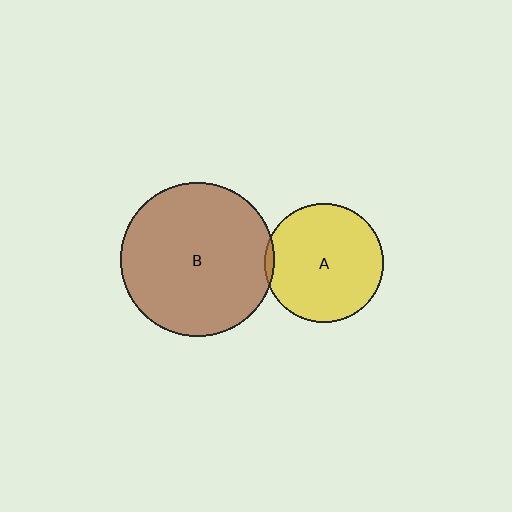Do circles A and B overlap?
Yes.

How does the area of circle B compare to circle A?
Approximately 1.7 times.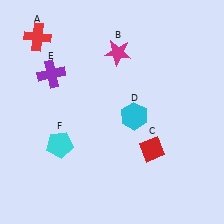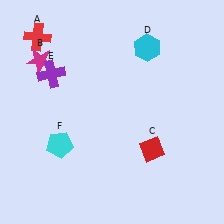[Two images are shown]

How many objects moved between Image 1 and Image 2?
2 objects moved between the two images.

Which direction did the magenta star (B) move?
The magenta star (B) moved left.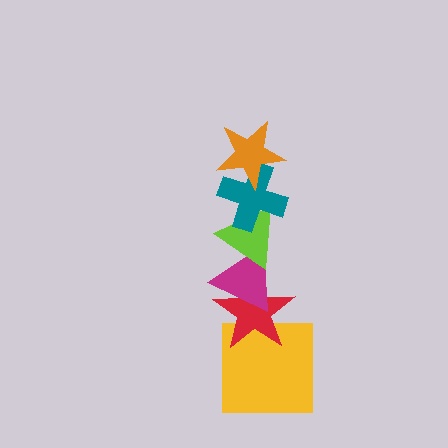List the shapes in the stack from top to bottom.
From top to bottom: the orange star, the teal cross, the lime triangle, the magenta triangle, the red star, the yellow square.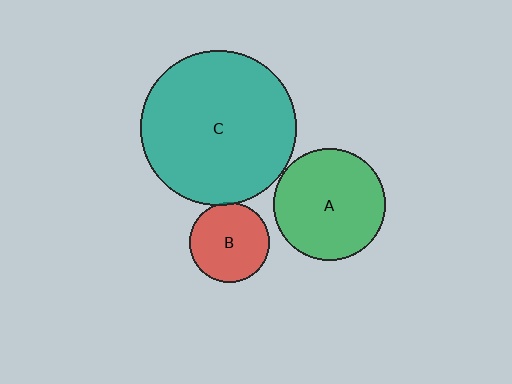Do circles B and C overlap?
Yes.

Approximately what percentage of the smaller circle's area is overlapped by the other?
Approximately 5%.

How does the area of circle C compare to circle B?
Approximately 3.8 times.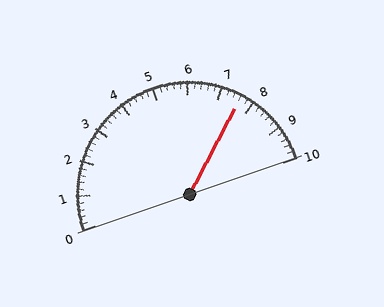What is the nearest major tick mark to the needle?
The nearest major tick mark is 8.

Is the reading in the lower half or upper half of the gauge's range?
The reading is in the upper half of the range (0 to 10).